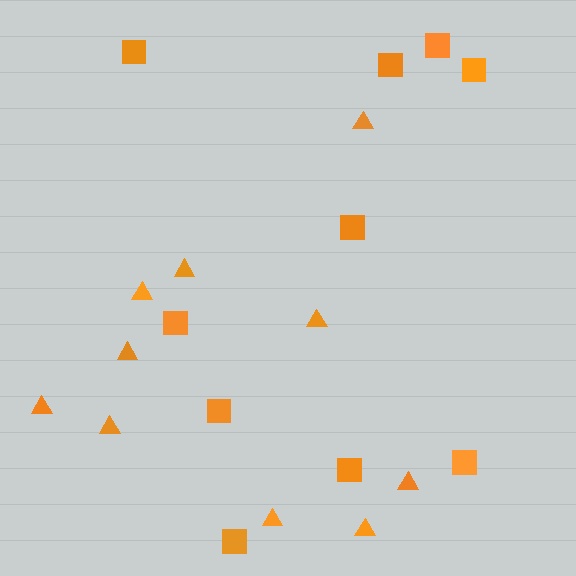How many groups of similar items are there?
There are 2 groups: one group of triangles (10) and one group of squares (10).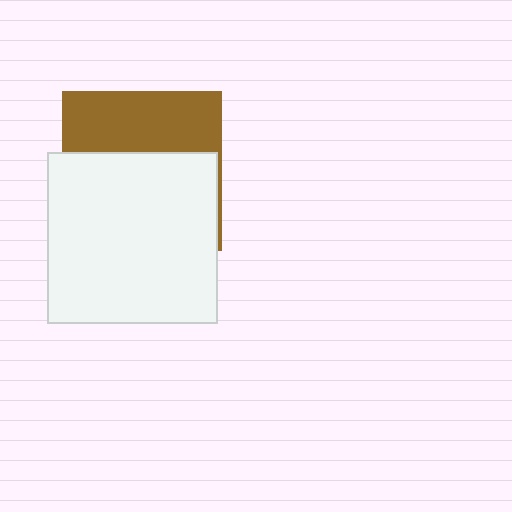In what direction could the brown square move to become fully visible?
The brown square could move up. That would shift it out from behind the white square entirely.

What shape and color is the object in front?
The object in front is a white square.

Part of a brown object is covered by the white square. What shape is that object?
It is a square.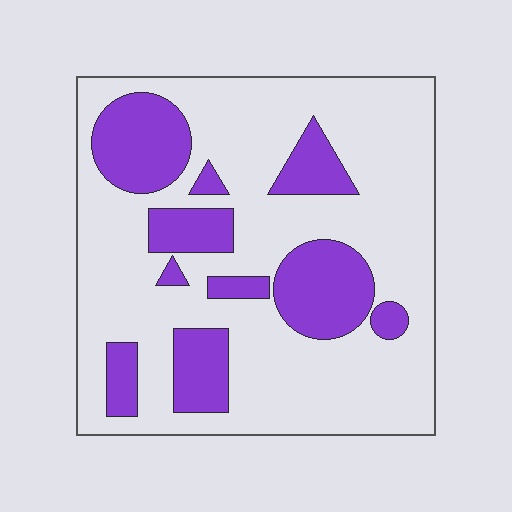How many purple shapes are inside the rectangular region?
10.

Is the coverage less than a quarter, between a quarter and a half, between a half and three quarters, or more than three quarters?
Between a quarter and a half.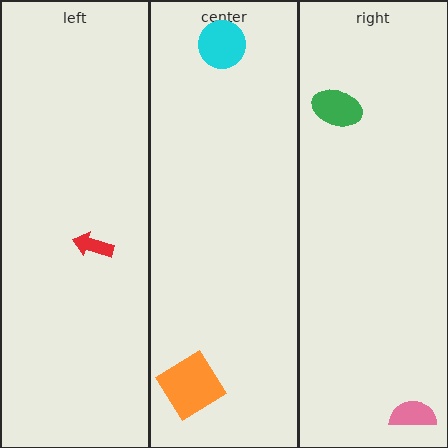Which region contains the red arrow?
The left region.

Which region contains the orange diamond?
The center region.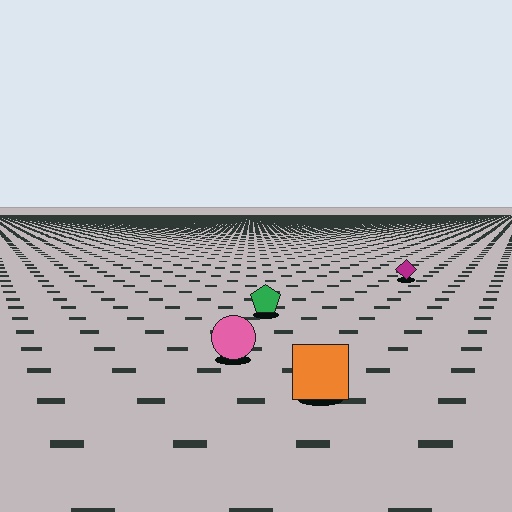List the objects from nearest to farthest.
From nearest to farthest: the orange square, the pink circle, the green pentagon, the magenta diamond.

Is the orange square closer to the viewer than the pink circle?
Yes. The orange square is closer — you can tell from the texture gradient: the ground texture is coarser near it.